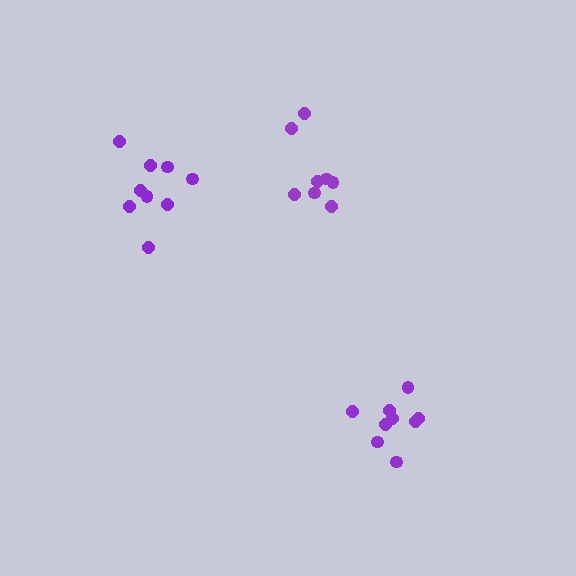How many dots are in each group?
Group 1: 8 dots, Group 2: 9 dots, Group 3: 9 dots (26 total).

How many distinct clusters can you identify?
There are 3 distinct clusters.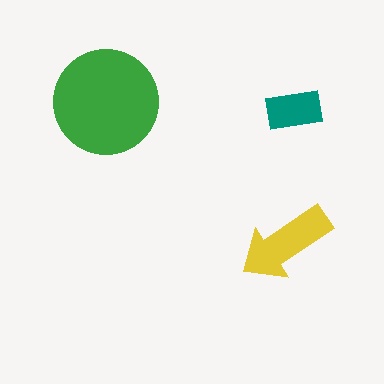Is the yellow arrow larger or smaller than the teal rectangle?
Larger.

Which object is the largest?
The green circle.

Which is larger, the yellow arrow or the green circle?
The green circle.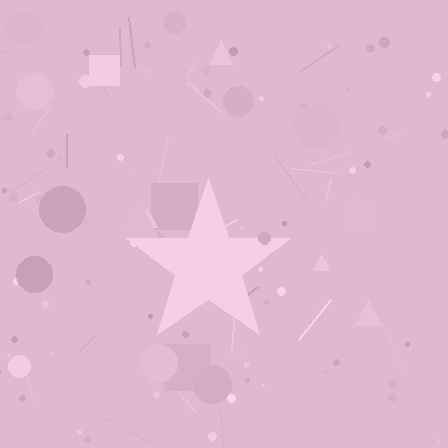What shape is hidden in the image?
A star is hidden in the image.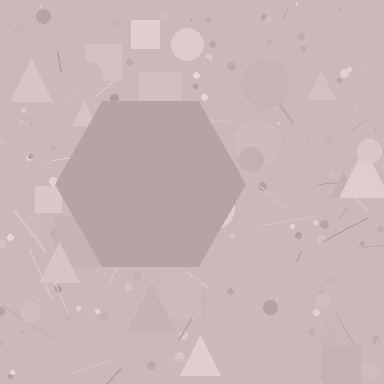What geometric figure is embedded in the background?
A hexagon is embedded in the background.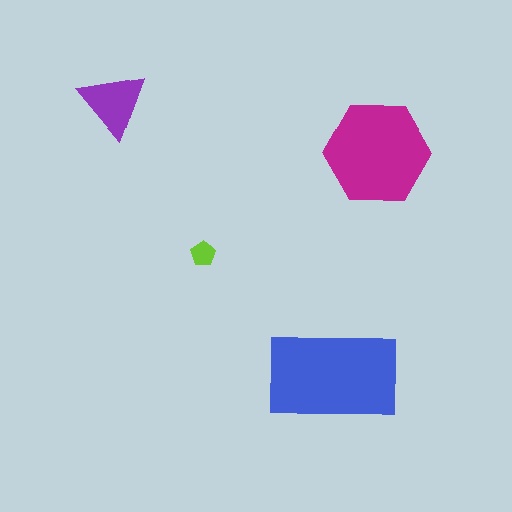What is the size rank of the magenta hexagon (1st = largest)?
2nd.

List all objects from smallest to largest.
The lime pentagon, the purple triangle, the magenta hexagon, the blue rectangle.